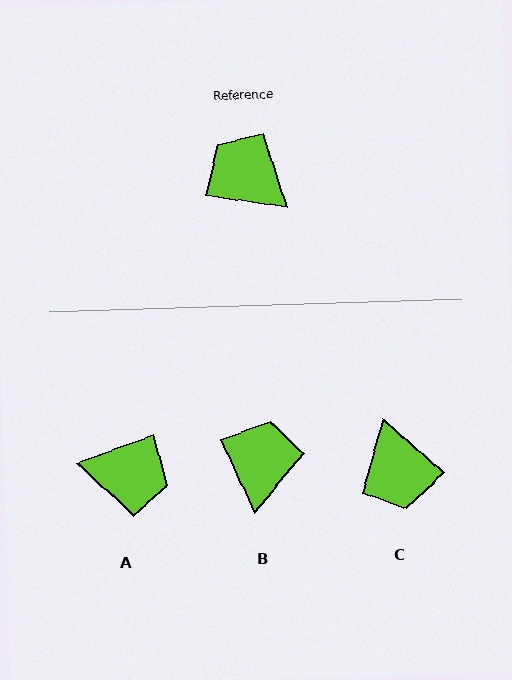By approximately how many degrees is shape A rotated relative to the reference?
Approximately 151 degrees clockwise.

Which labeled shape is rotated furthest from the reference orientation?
A, about 151 degrees away.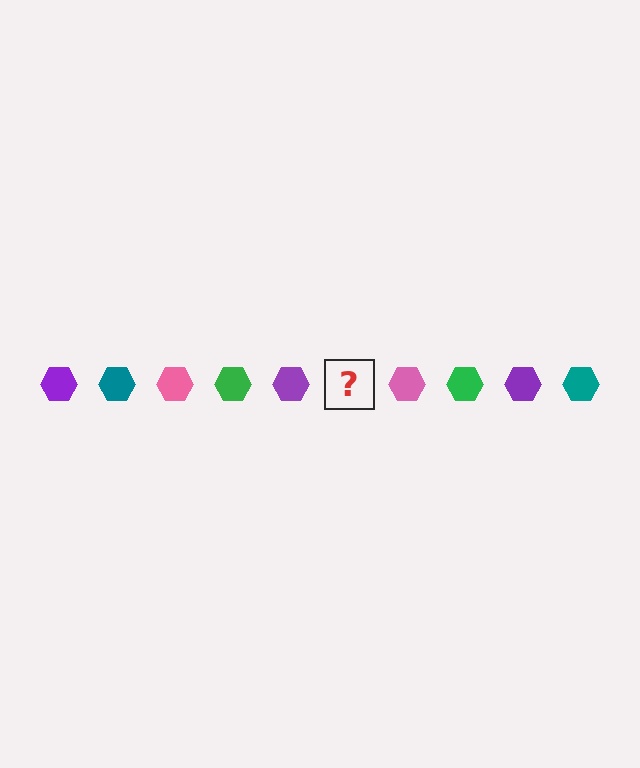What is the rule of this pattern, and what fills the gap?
The rule is that the pattern cycles through purple, teal, pink, green hexagons. The gap should be filled with a teal hexagon.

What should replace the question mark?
The question mark should be replaced with a teal hexagon.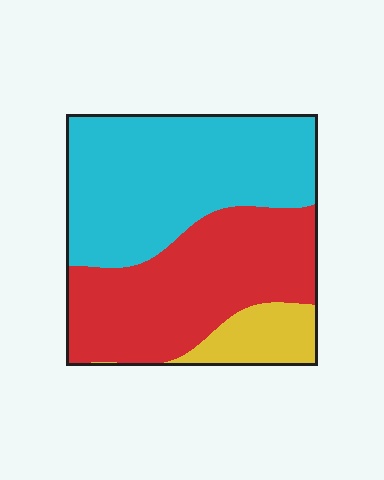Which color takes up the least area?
Yellow, at roughly 10%.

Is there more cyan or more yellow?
Cyan.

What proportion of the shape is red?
Red covers around 40% of the shape.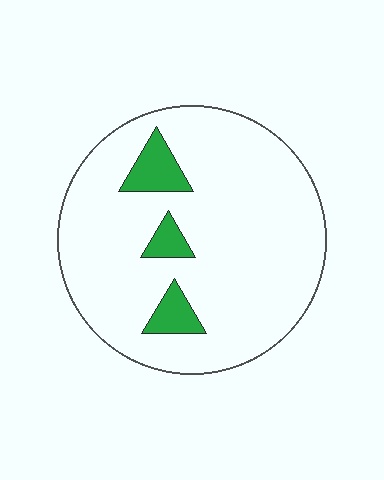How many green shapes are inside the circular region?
3.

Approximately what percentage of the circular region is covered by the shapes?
Approximately 10%.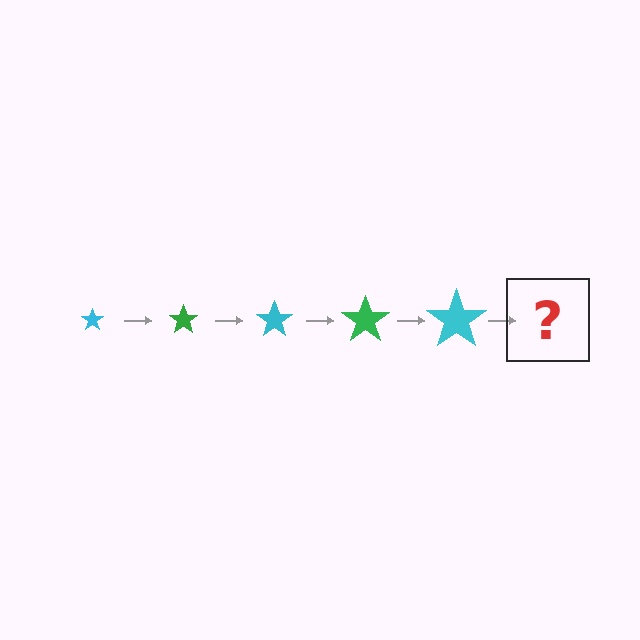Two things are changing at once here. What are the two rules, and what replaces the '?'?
The two rules are that the star grows larger each step and the color cycles through cyan and green. The '?' should be a green star, larger than the previous one.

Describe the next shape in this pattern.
It should be a green star, larger than the previous one.